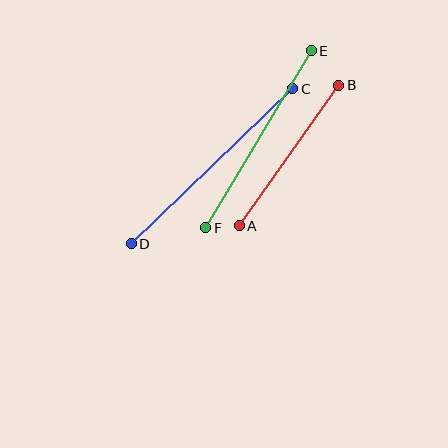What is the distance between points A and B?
The distance is approximately 172 pixels.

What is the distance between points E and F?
The distance is approximately 206 pixels.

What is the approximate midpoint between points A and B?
The midpoint is at approximately (289, 156) pixels.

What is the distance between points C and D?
The distance is approximately 224 pixels.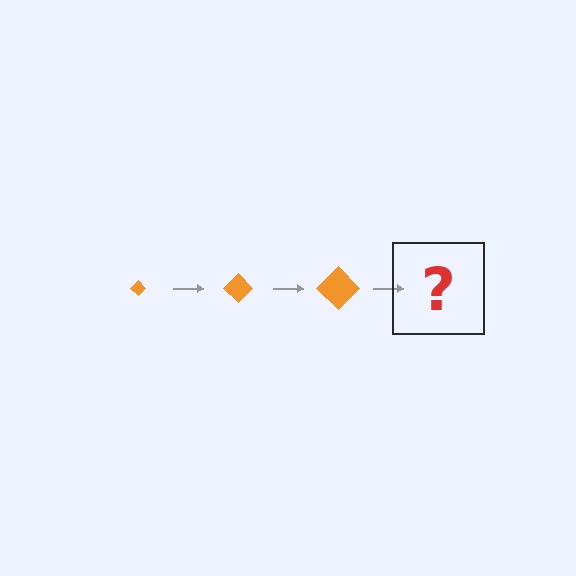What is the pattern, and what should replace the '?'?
The pattern is that the diamond gets progressively larger each step. The '?' should be an orange diamond, larger than the previous one.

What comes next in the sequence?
The next element should be an orange diamond, larger than the previous one.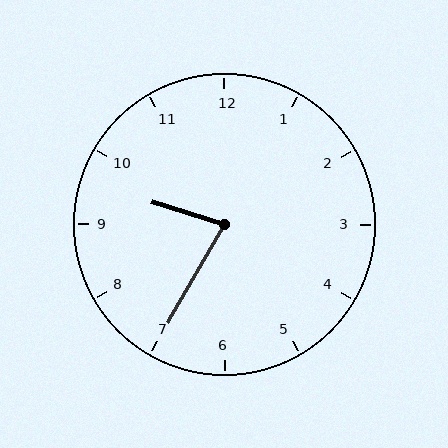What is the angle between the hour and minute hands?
Approximately 78 degrees.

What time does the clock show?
9:35.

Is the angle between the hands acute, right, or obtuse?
It is acute.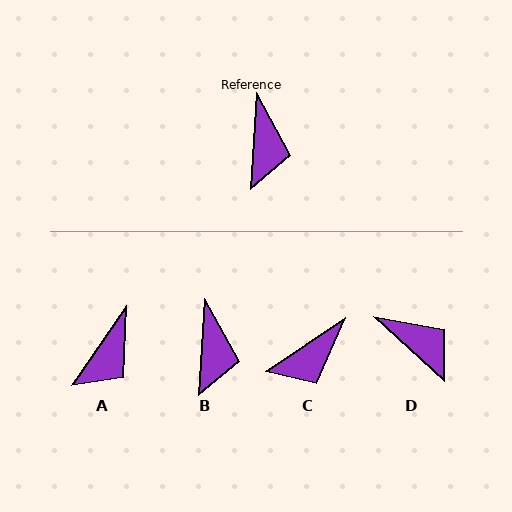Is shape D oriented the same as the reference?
No, it is off by about 51 degrees.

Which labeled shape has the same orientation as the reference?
B.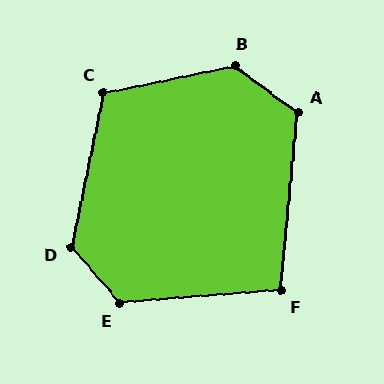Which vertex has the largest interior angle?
B, at approximately 133 degrees.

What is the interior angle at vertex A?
Approximately 120 degrees (obtuse).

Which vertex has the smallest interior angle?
F, at approximately 100 degrees.